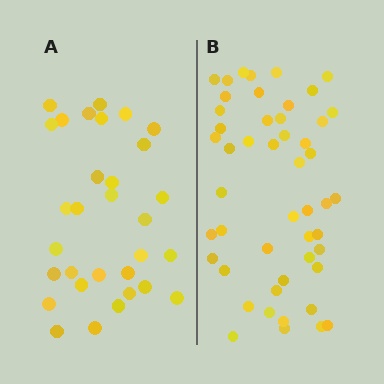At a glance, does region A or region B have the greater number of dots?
Region B (the right region) has more dots.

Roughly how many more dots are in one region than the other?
Region B has approximately 20 more dots than region A.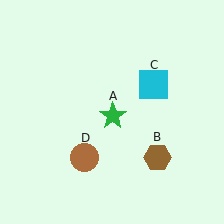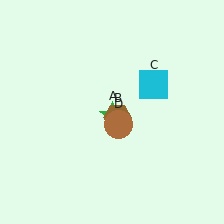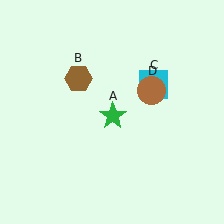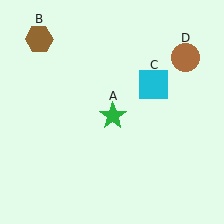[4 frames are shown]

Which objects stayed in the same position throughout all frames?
Green star (object A) and cyan square (object C) remained stationary.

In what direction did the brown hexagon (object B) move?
The brown hexagon (object B) moved up and to the left.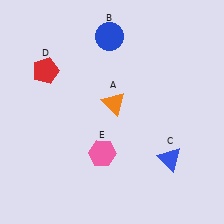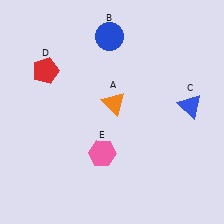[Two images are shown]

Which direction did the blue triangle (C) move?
The blue triangle (C) moved up.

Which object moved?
The blue triangle (C) moved up.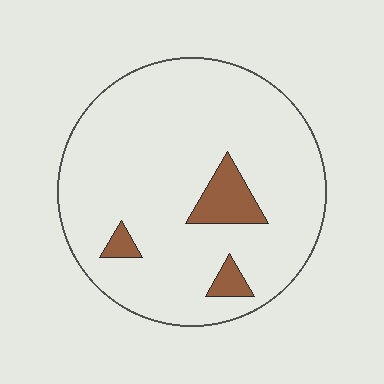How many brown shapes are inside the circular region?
3.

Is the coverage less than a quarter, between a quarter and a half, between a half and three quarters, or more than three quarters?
Less than a quarter.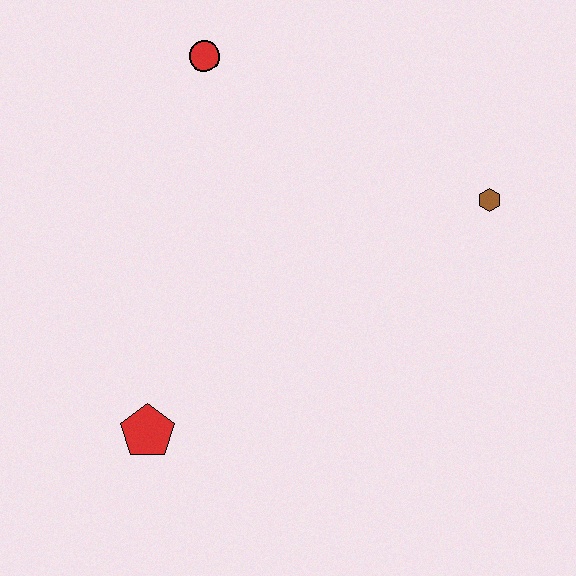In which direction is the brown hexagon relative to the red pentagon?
The brown hexagon is to the right of the red pentagon.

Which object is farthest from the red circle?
The red pentagon is farthest from the red circle.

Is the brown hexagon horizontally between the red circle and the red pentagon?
No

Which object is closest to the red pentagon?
The red circle is closest to the red pentagon.